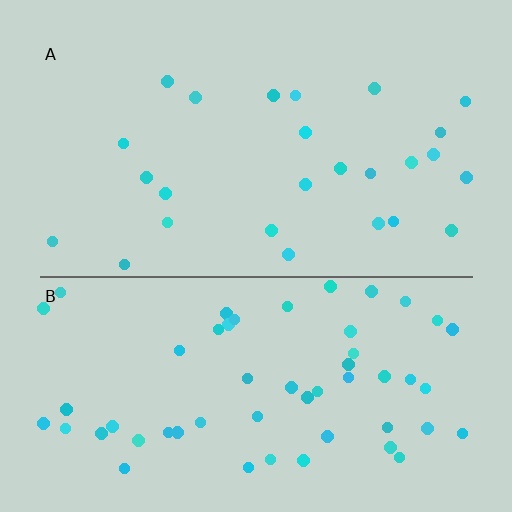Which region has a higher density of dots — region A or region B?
B (the bottom).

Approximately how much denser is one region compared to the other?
Approximately 2.1× — region B over region A.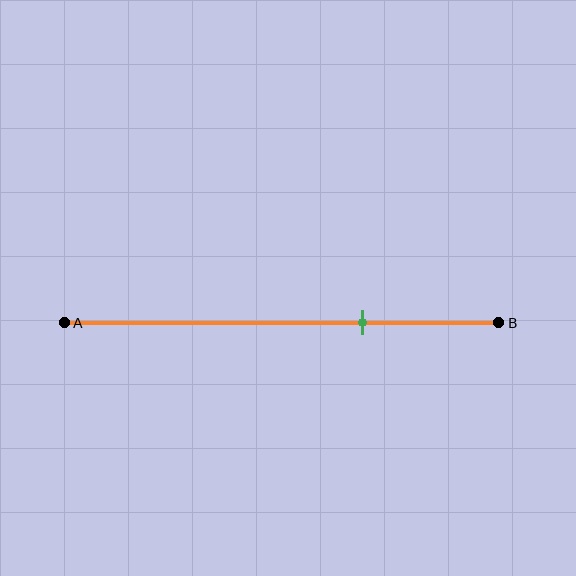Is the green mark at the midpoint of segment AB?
No, the mark is at about 70% from A, not at the 50% midpoint.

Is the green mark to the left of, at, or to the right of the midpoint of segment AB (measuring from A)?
The green mark is to the right of the midpoint of segment AB.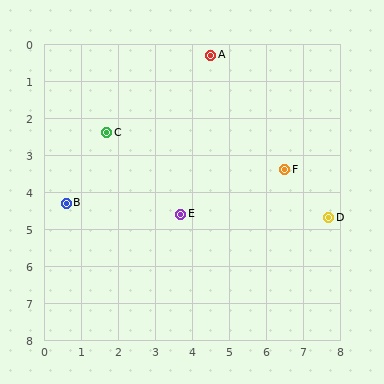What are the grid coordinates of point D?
Point D is at approximately (7.7, 4.7).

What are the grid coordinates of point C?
Point C is at approximately (1.7, 2.4).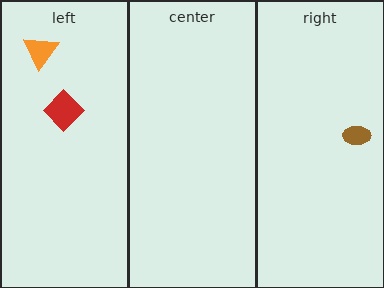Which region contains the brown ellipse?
The right region.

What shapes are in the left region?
The red diamond, the orange triangle.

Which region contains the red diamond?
The left region.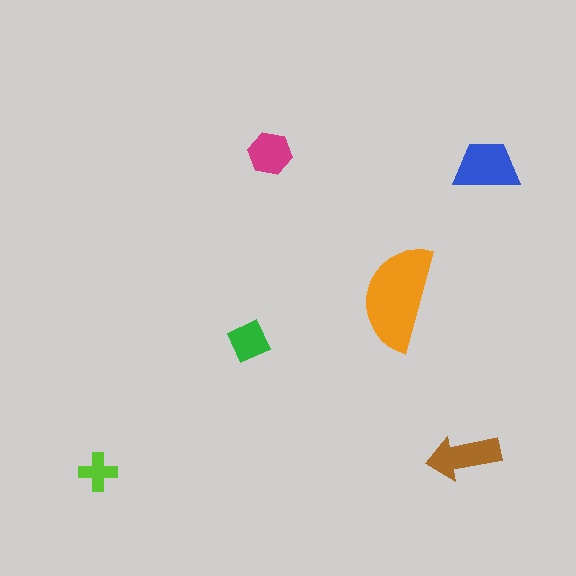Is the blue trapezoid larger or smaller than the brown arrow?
Larger.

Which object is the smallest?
The lime cross.